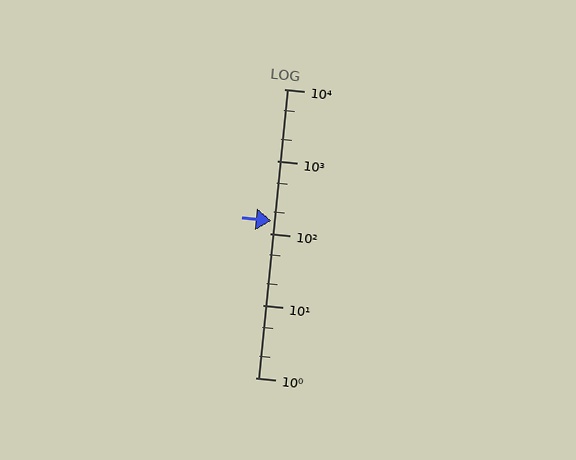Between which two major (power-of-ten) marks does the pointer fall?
The pointer is between 100 and 1000.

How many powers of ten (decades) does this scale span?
The scale spans 4 decades, from 1 to 10000.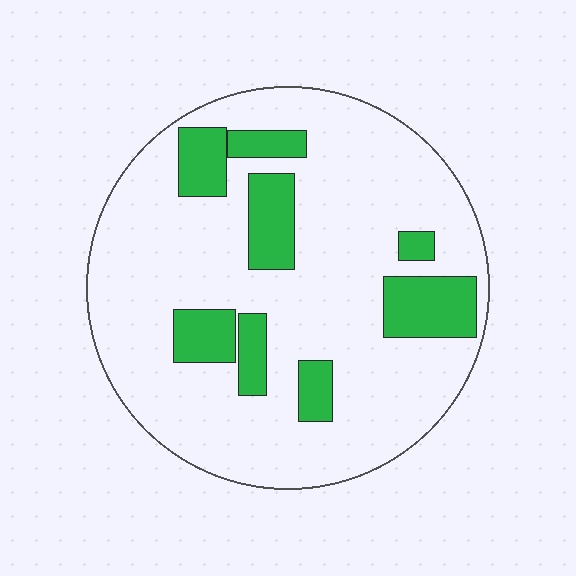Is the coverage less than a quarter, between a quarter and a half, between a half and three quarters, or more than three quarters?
Less than a quarter.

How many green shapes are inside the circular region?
8.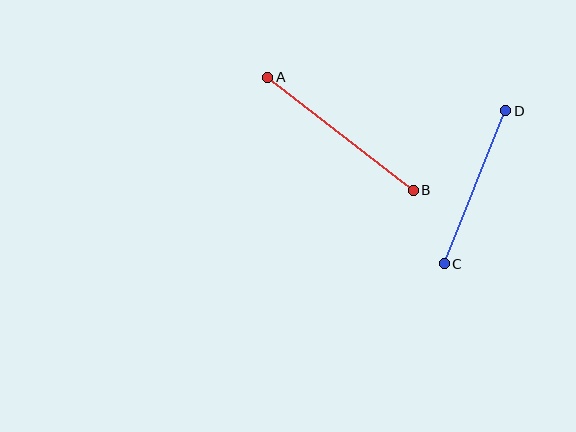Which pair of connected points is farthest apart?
Points A and B are farthest apart.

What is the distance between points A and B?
The distance is approximately 184 pixels.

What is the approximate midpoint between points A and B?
The midpoint is at approximately (341, 134) pixels.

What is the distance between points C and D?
The distance is approximately 165 pixels.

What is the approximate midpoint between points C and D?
The midpoint is at approximately (475, 187) pixels.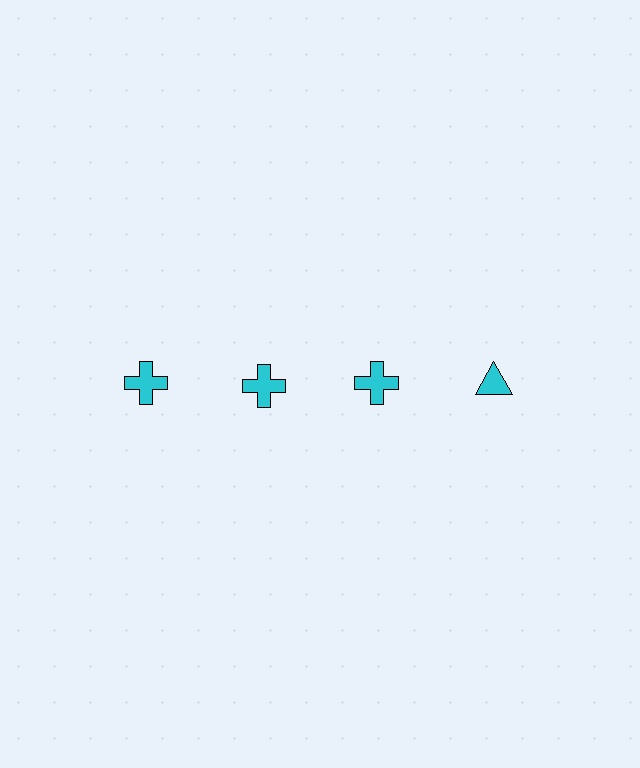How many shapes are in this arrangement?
There are 4 shapes arranged in a grid pattern.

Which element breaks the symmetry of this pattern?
The cyan triangle in the top row, second from right column breaks the symmetry. All other shapes are cyan crosses.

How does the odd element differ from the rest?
It has a different shape: triangle instead of cross.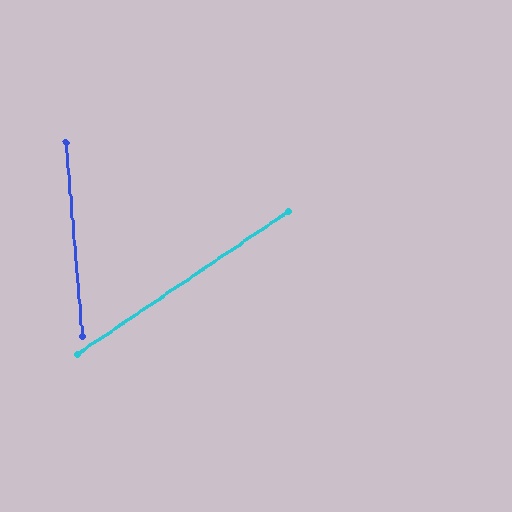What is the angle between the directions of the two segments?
Approximately 61 degrees.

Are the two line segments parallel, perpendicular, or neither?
Neither parallel nor perpendicular — they differ by about 61°.